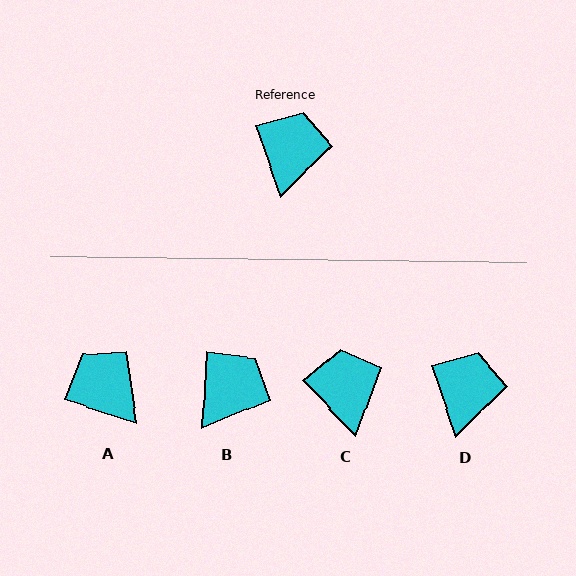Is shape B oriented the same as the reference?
No, it is off by about 22 degrees.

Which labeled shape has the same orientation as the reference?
D.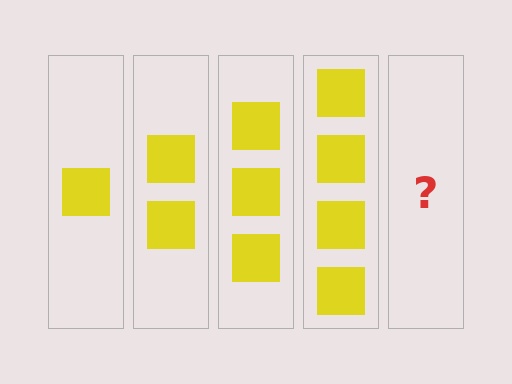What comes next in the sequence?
The next element should be 5 squares.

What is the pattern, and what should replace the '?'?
The pattern is that each step adds one more square. The '?' should be 5 squares.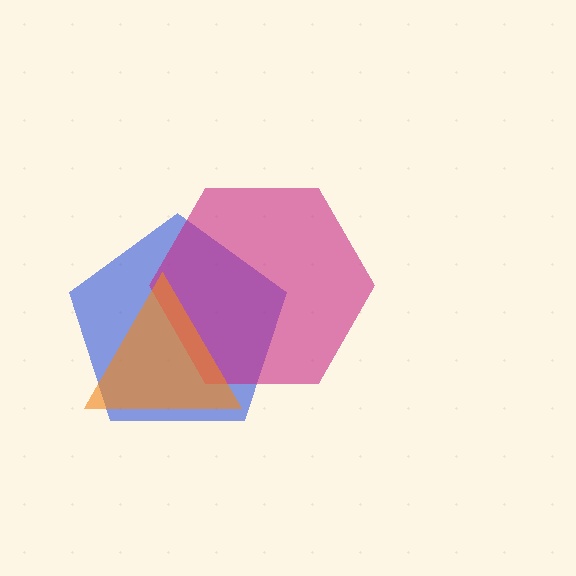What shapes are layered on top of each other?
The layered shapes are: a blue pentagon, a magenta hexagon, an orange triangle.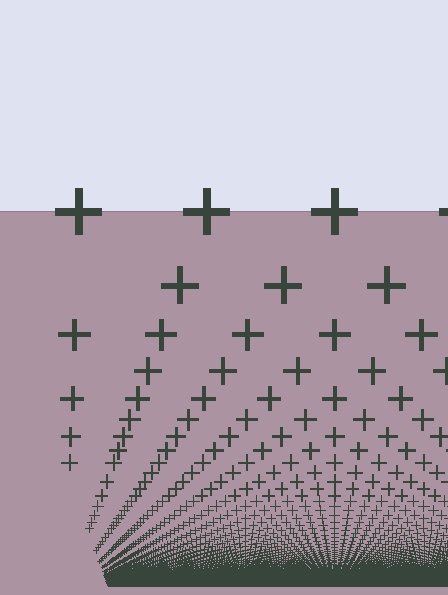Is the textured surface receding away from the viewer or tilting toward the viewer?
The surface appears to tilt toward the viewer. Texture elements get larger and sparser toward the top.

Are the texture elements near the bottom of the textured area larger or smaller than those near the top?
Smaller. The gradient is inverted — elements near the bottom are smaller and denser.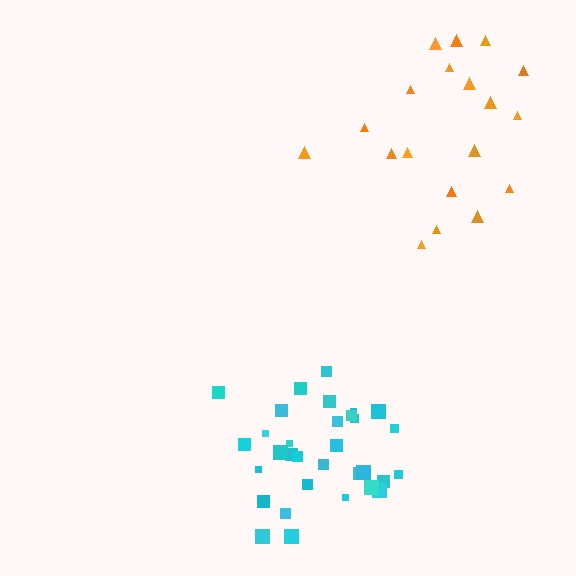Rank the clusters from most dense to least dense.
cyan, orange.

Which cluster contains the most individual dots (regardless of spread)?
Cyan (32).